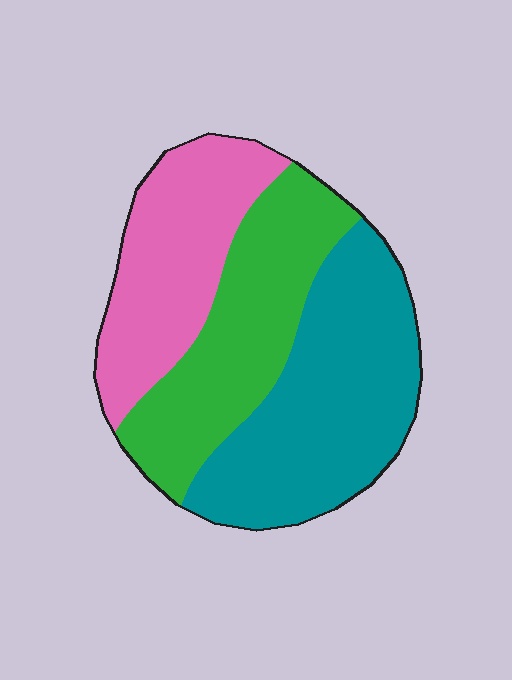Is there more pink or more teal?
Teal.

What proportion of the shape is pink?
Pink takes up about one quarter (1/4) of the shape.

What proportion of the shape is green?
Green takes up about one third (1/3) of the shape.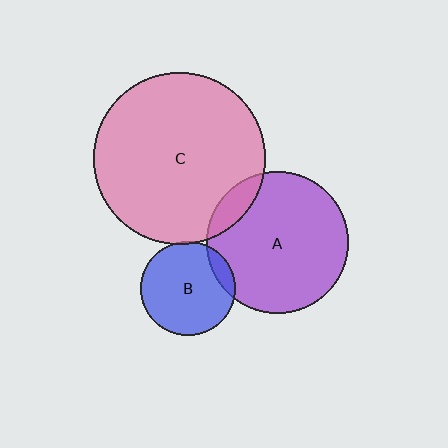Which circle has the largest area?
Circle C (pink).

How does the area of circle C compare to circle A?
Approximately 1.5 times.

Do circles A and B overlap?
Yes.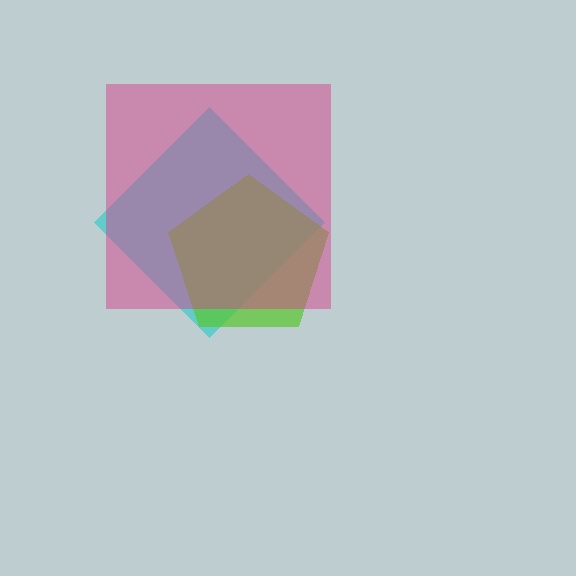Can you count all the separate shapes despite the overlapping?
Yes, there are 3 separate shapes.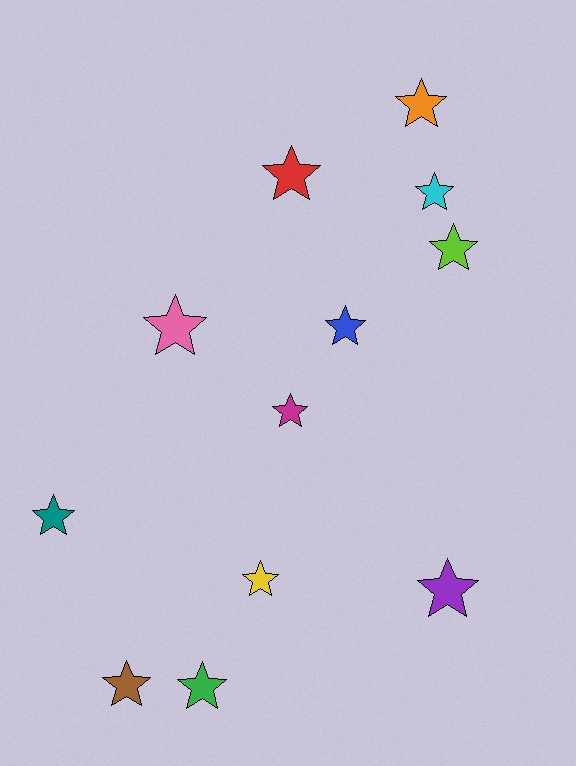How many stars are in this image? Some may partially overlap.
There are 12 stars.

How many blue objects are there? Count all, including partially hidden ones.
There is 1 blue object.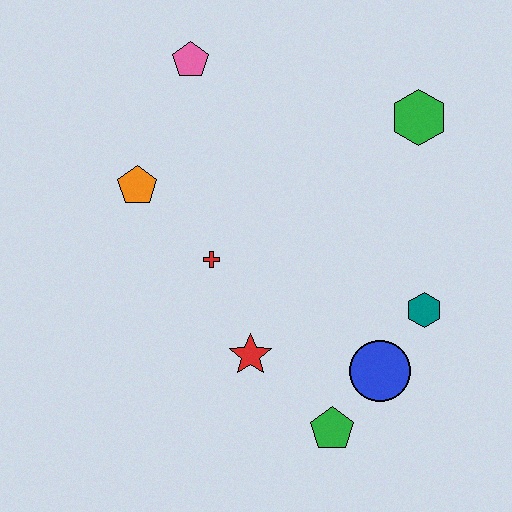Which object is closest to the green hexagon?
The teal hexagon is closest to the green hexagon.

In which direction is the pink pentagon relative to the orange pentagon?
The pink pentagon is above the orange pentagon.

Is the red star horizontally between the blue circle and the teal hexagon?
No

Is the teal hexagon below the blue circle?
No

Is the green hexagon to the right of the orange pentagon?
Yes